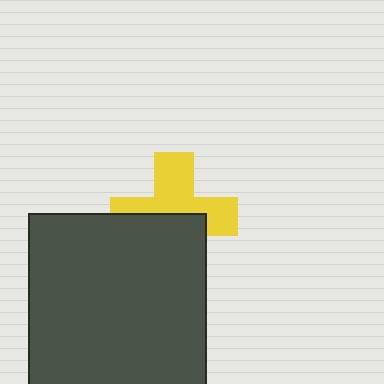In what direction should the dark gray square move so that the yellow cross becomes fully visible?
The dark gray square should move down. That is the shortest direction to clear the overlap and leave the yellow cross fully visible.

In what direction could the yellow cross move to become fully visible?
The yellow cross could move up. That would shift it out from behind the dark gray square entirely.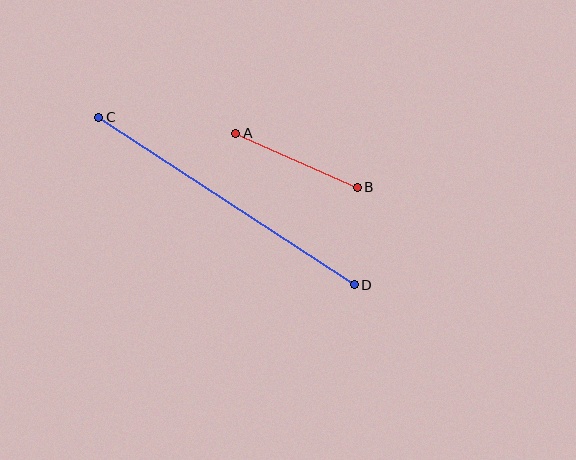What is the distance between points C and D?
The distance is approximately 306 pixels.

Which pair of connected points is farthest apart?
Points C and D are farthest apart.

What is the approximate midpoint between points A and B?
The midpoint is at approximately (296, 160) pixels.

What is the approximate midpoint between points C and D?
The midpoint is at approximately (227, 201) pixels.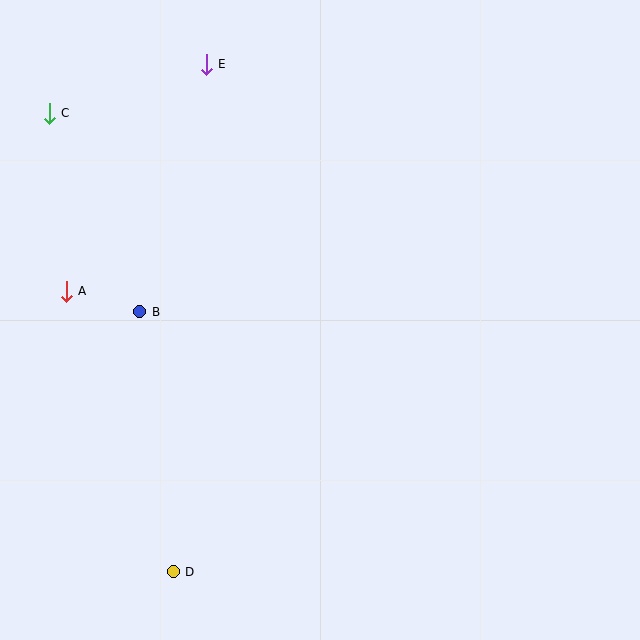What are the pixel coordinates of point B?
Point B is at (140, 312).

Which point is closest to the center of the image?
Point B at (140, 312) is closest to the center.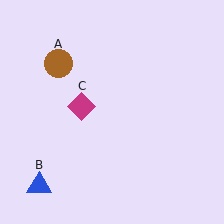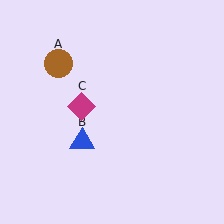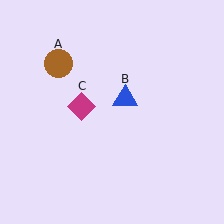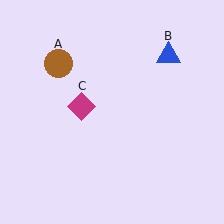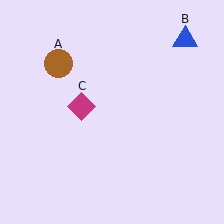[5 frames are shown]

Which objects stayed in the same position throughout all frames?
Brown circle (object A) and magenta diamond (object C) remained stationary.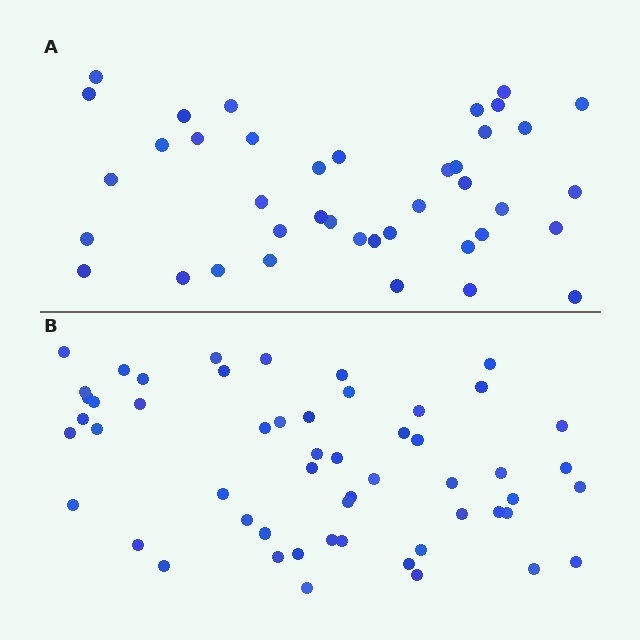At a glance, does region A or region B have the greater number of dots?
Region B (the bottom region) has more dots.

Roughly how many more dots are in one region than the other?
Region B has approximately 15 more dots than region A.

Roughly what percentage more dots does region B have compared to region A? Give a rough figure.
About 35% more.